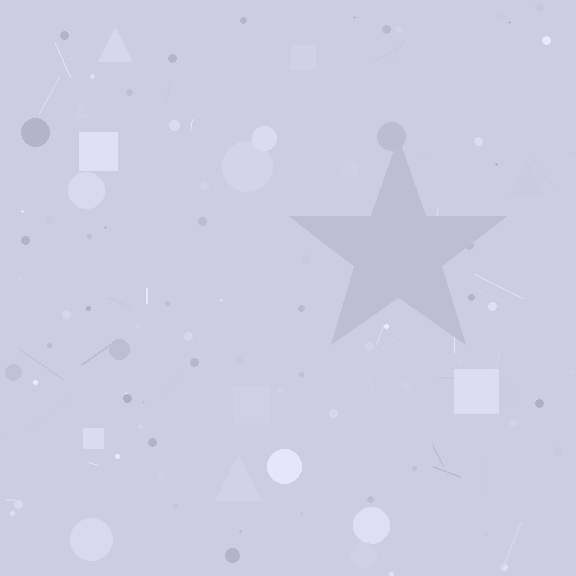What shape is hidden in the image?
A star is hidden in the image.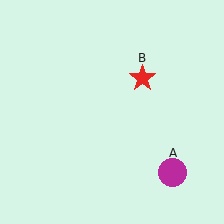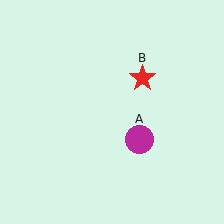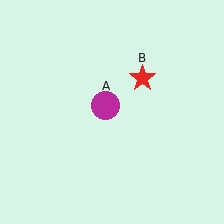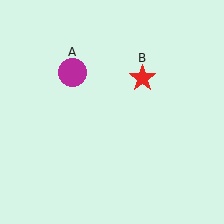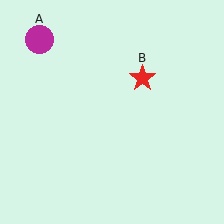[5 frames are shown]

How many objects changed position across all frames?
1 object changed position: magenta circle (object A).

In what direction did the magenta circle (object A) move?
The magenta circle (object A) moved up and to the left.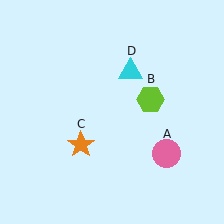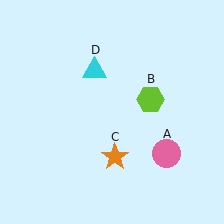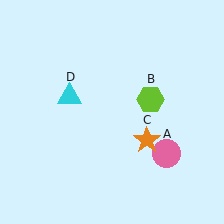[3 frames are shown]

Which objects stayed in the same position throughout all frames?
Pink circle (object A) and lime hexagon (object B) remained stationary.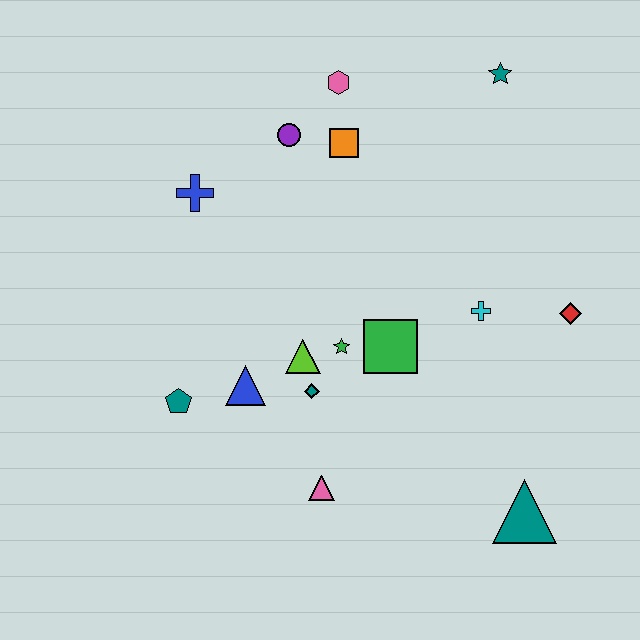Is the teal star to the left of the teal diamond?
No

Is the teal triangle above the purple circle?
No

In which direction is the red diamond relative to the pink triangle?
The red diamond is to the right of the pink triangle.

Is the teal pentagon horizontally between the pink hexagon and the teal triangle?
No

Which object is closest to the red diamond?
The cyan cross is closest to the red diamond.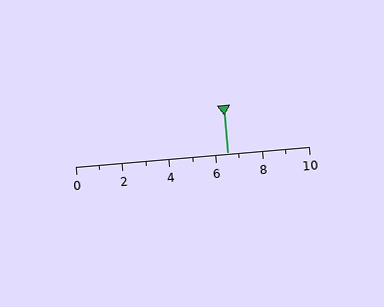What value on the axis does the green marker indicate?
The marker indicates approximately 6.5.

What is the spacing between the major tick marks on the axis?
The major ticks are spaced 2 apart.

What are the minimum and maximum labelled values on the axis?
The axis runs from 0 to 10.